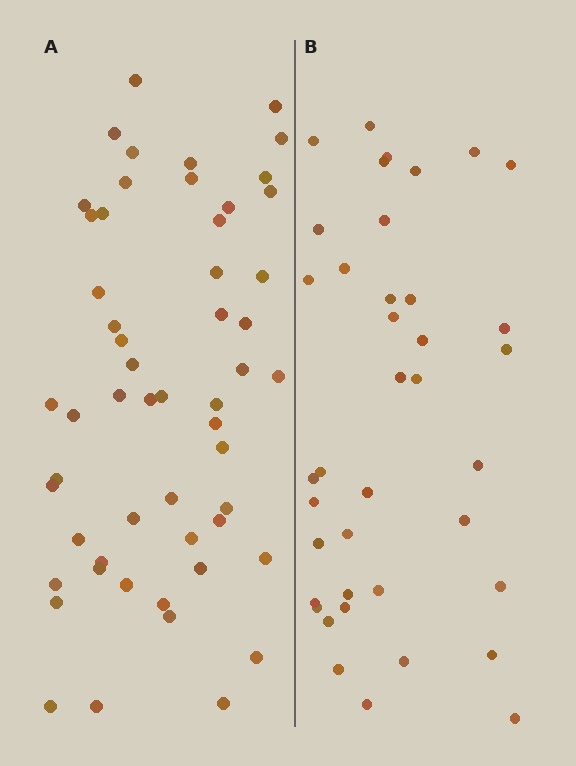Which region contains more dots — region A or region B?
Region A (the left region) has more dots.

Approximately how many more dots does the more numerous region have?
Region A has approximately 15 more dots than region B.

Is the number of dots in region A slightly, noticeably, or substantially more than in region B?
Region A has noticeably more, but not dramatically so. The ratio is roughly 1.4 to 1.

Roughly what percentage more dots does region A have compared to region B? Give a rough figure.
About 40% more.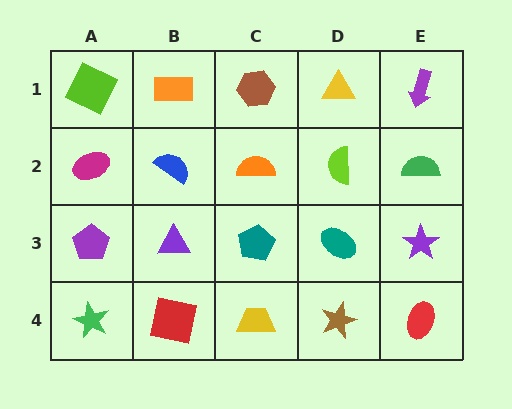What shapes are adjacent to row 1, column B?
A blue semicircle (row 2, column B), a lime square (row 1, column A), a brown hexagon (row 1, column C).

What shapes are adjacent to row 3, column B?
A blue semicircle (row 2, column B), a red square (row 4, column B), a purple pentagon (row 3, column A), a teal pentagon (row 3, column C).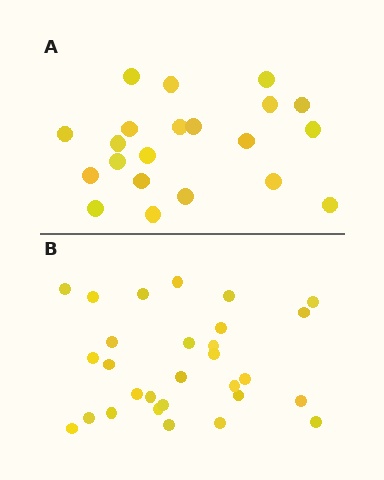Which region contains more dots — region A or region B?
Region B (the bottom region) has more dots.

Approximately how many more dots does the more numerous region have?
Region B has roughly 8 or so more dots than region A.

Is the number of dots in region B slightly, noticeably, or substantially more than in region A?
Region B has noticeably more, but not dramatically so. The ratio is roughly 1.4 to 1.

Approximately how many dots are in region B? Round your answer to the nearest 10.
About 30 dots. (The exact count is 29, which rounds to 30.)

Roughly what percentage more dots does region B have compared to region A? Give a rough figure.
About 40% more.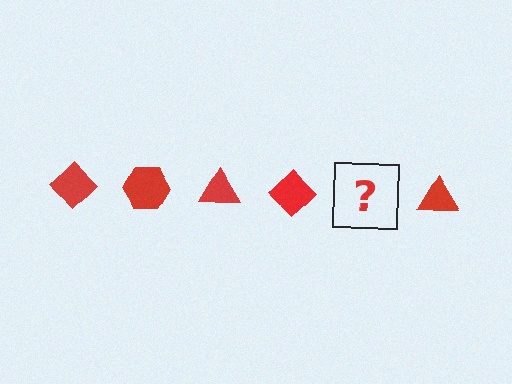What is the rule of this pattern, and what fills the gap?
The rule is that the pattern cycles through diamond, hexagon, triangle shapes in red. The gap should be filled with a red hexagon.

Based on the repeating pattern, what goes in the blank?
The blank should be a red hexagon.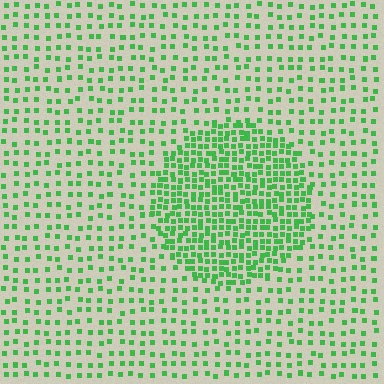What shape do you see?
I see a circle.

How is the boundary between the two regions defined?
The boundary is defined by a change in element density (approximately 2.4x ratio). All elements are the same color, size, and shape.